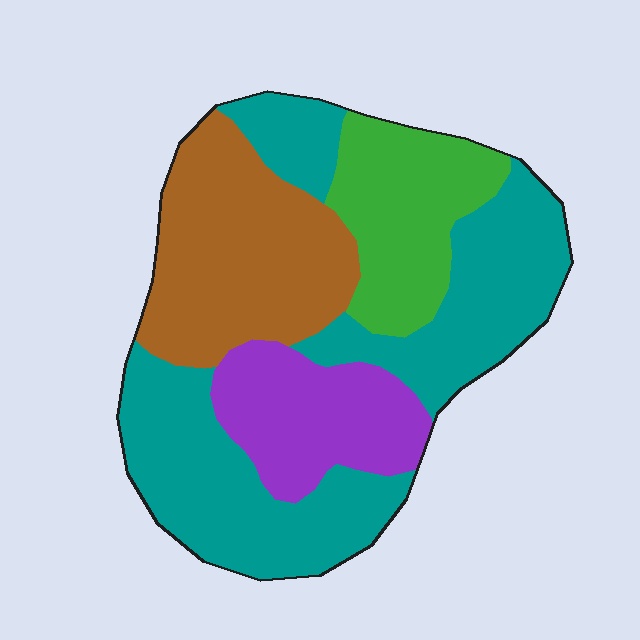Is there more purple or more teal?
Teal.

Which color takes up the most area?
Teal, at roughly 45%.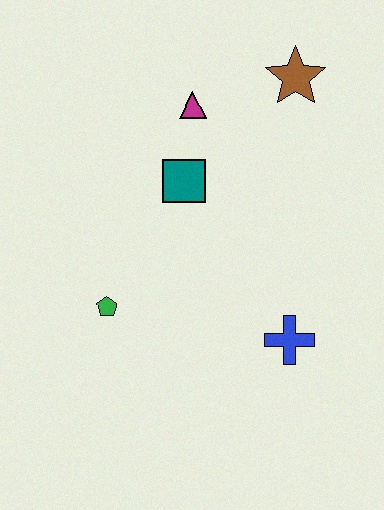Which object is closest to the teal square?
The magenta triangle is closest to the teal square.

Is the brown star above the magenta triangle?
Yes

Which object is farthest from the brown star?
The green pentagon is farthest from the brown star.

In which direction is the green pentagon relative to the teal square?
The green pentagon is below the teal square.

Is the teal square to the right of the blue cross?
No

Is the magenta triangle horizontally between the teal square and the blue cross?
Yes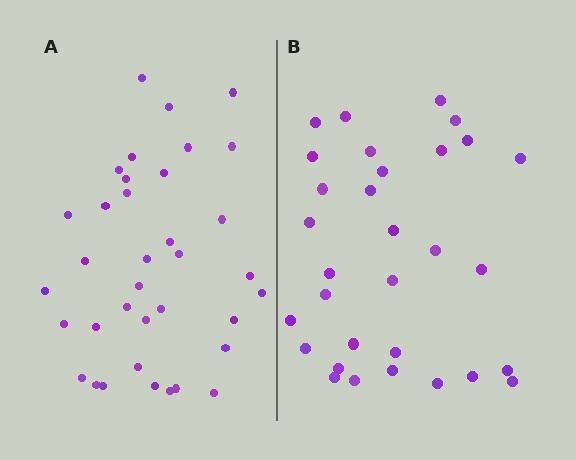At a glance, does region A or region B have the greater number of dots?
Region A (the left region) has more dots.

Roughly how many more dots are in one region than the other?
Region A has about 5 more dots than region B.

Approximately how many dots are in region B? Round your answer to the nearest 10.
About 30 dots. (The exact count is 31, which rounds to 30.)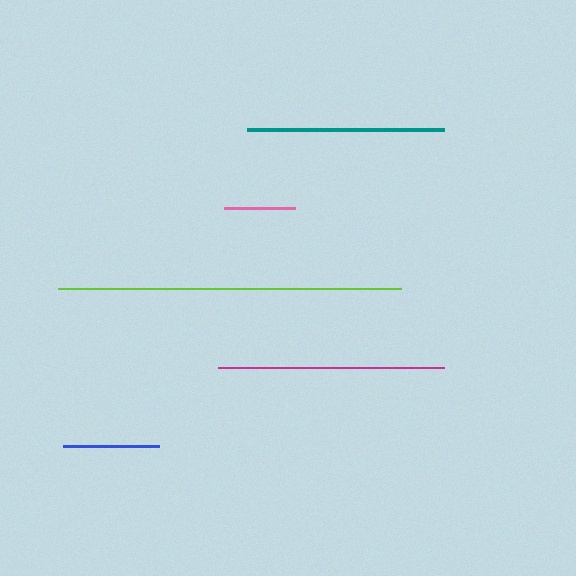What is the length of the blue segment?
The blue segment is approximately 96 pixels long.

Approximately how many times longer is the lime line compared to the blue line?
The lime line is approximately 3.6 times the length of the blue line.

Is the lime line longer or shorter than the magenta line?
The lime line is longer than the magenta line.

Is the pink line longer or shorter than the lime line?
The lime line is longer than the pink line.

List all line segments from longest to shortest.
From longest to shortest: lime, magenta, teal, blue, pink.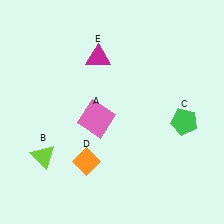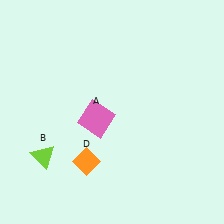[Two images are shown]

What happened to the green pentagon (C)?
The green pentagon (C) was removed in Image 2. It was in the bottom-right area of Image 1.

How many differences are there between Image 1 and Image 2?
There are 2 differences between the two images.